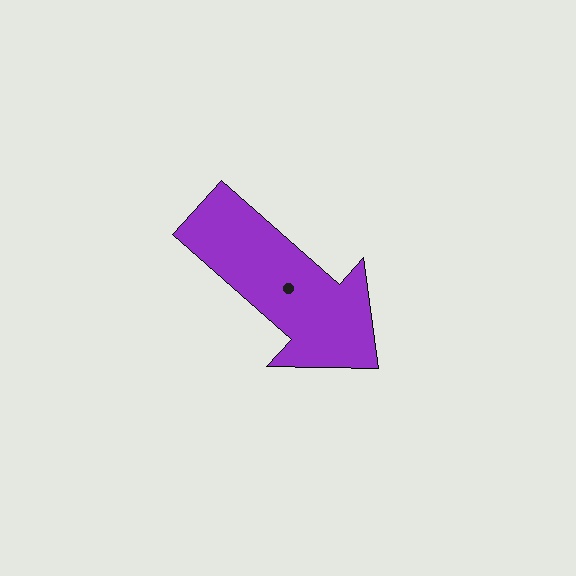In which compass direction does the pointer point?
Southeast.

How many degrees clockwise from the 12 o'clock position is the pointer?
Approximately 132 degrees.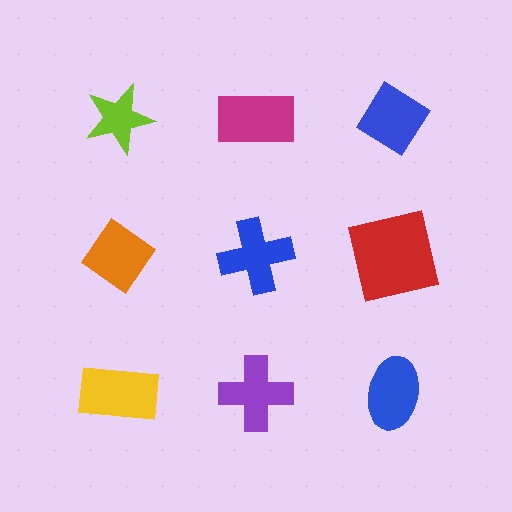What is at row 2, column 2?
A blue cross.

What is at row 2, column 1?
An orange diamond.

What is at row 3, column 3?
A blue ellipse.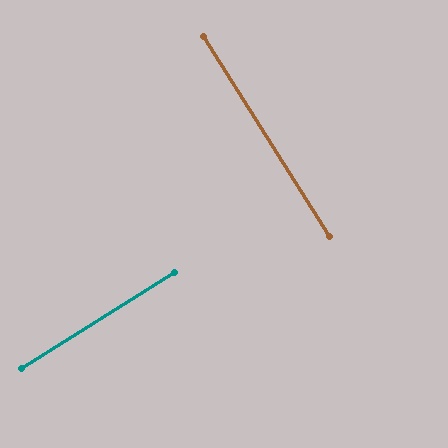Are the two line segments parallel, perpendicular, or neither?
Perpendicular — they meet at approximately 90°.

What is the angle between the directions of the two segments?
Approximately 90 degrees.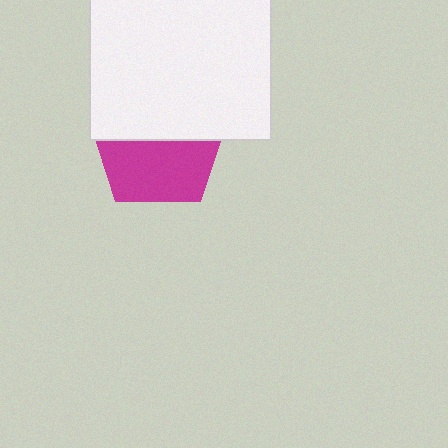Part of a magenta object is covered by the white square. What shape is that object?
It is a pentagon.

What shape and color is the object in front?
The object in front is a white square.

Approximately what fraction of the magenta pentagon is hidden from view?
Roughly 50% of the magenta pentagon is hidden behind the white square.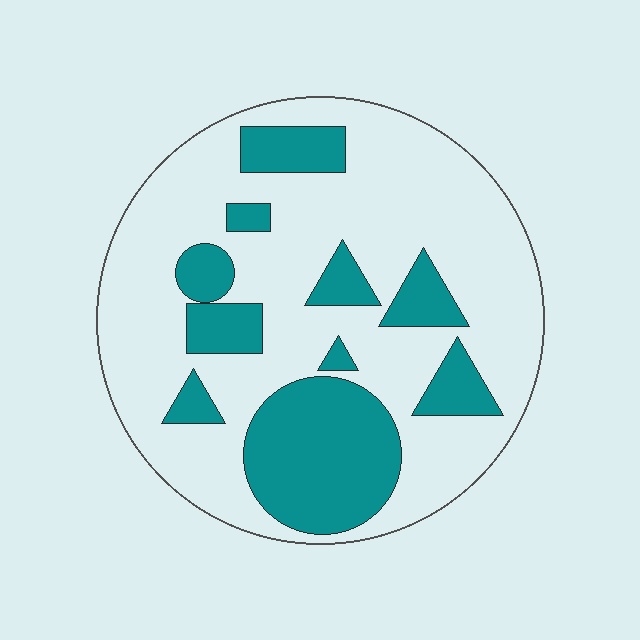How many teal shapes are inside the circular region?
10.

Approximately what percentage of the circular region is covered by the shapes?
Approximately 30%.